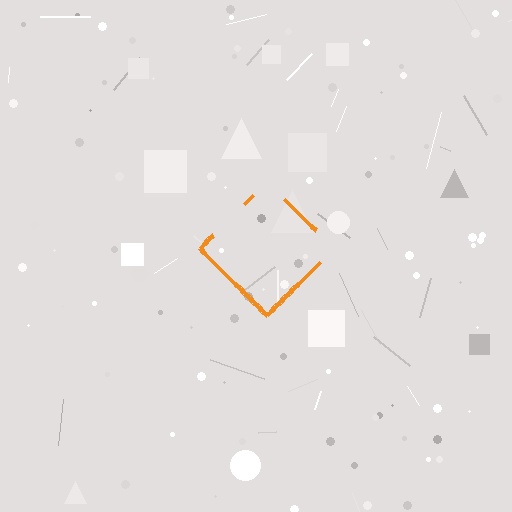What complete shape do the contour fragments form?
The contour fragments form a diamond.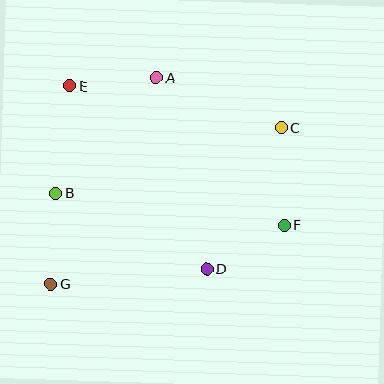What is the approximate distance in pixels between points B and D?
The distance between B and D is approximately 169 pixels.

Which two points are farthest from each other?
Points C and G are farthest from each other.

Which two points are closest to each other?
Points A and E are closest to each other.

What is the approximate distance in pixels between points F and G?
The distance between F and G is approximately 241 pixels.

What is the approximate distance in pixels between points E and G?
The distance between E and G is approximately 199 pixels.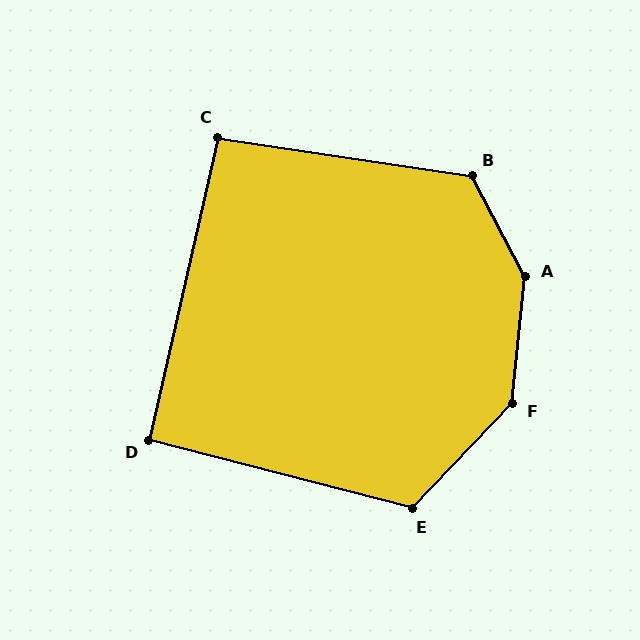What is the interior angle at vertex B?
Approximately 126 degrees (obtuse).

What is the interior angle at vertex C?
Approximately 94 degrees (approximately right).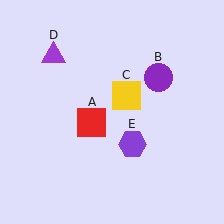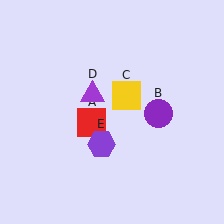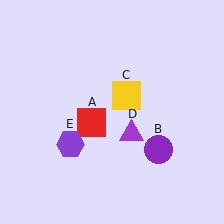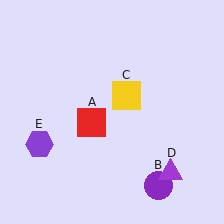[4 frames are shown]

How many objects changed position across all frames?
3 objects changed position: purple circle (object B), purple triangle (object D), purple hexagon (object E).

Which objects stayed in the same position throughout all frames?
Red square (object A) and yellow square (object C) remained stationary.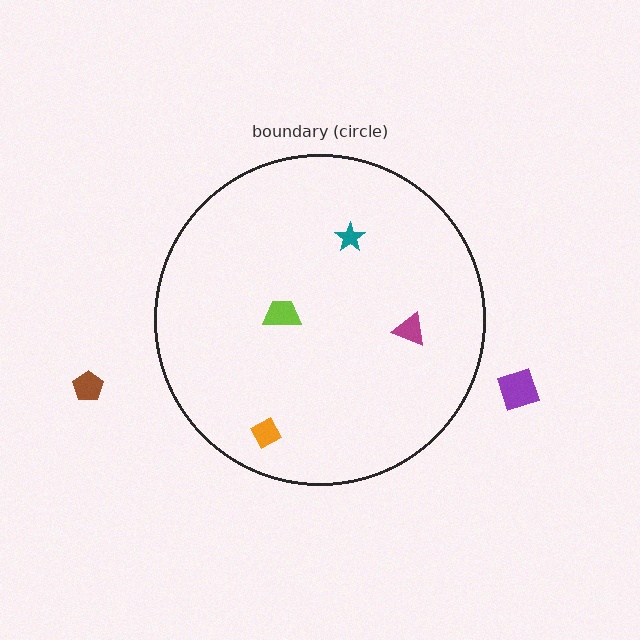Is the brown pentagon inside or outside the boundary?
Outside.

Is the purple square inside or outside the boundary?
Outside.